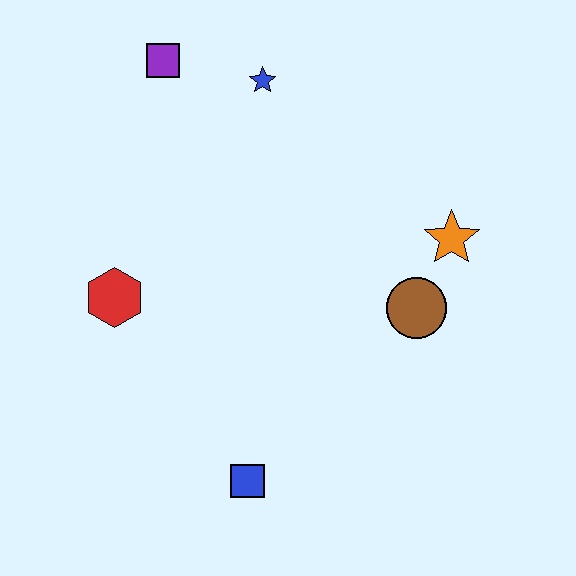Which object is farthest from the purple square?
The blue square is farthest from the purple square.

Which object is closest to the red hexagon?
The blue square is closest to the red hexagon.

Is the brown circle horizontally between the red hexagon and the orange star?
Yes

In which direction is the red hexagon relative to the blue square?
The red hexagon is above the blue square.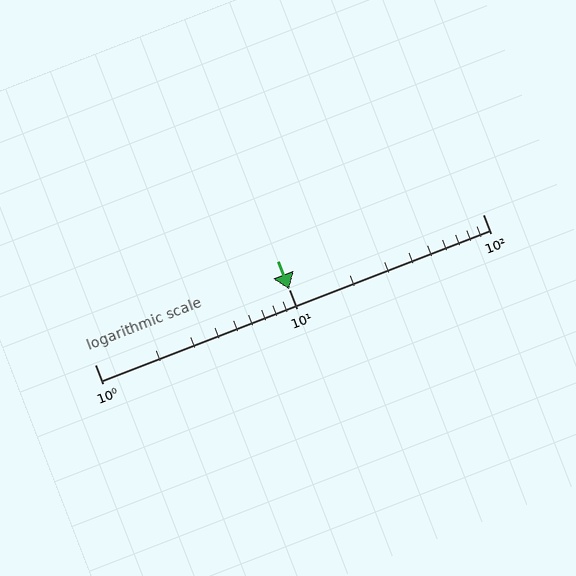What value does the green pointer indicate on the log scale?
The pointer indicates approximately 10.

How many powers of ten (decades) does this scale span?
The scale spans 2 decades, from 1 to 100.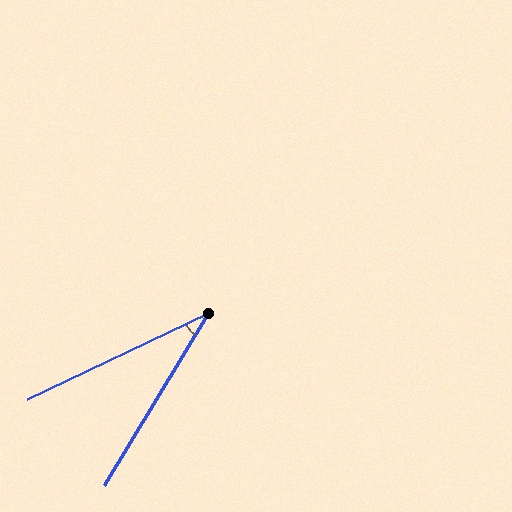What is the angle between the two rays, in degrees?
Approximately 33 degrees.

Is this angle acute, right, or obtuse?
It is acute.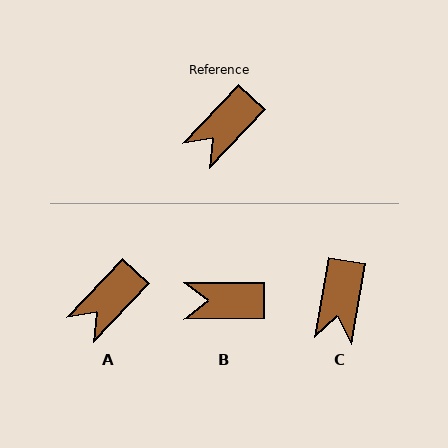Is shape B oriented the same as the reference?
No, it is off by about 47 degrees.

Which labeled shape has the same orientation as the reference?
A.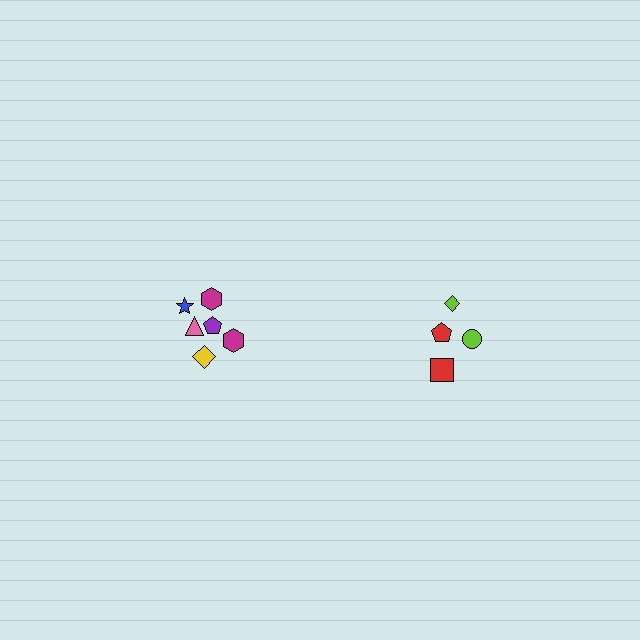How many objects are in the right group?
There are 4 objects.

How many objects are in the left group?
There are 6 objects.